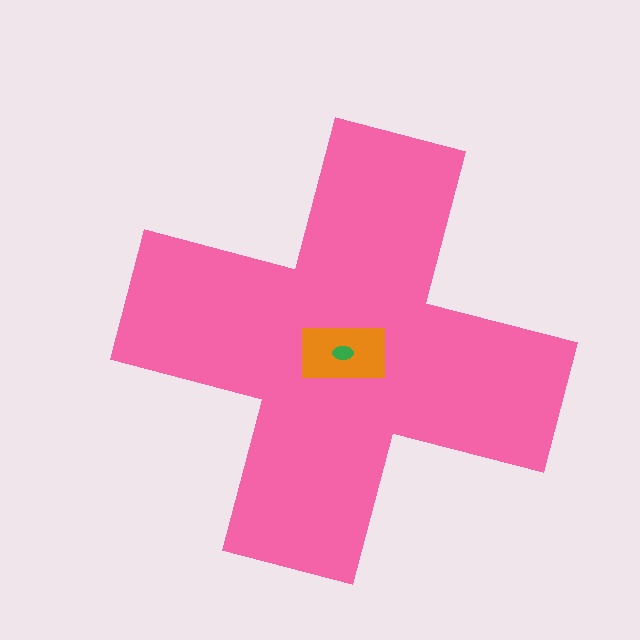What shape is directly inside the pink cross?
The orange rectangle.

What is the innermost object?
The green ellipse.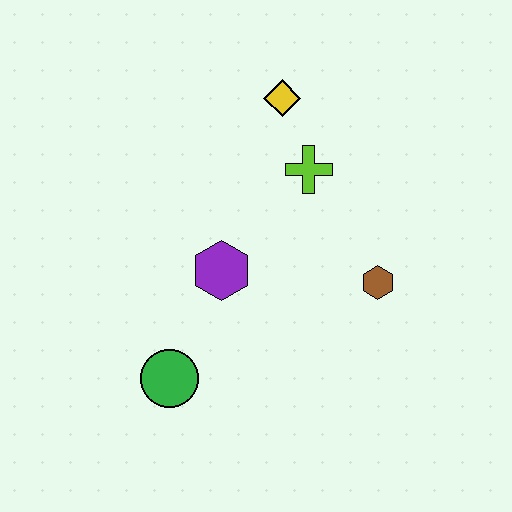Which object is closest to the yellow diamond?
The lime cross is closest to the yellow diamond.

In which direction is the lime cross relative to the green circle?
The lime cross is above the green circle.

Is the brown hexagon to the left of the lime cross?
No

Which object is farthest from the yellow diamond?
The green circle is farthest from the yellow diamond.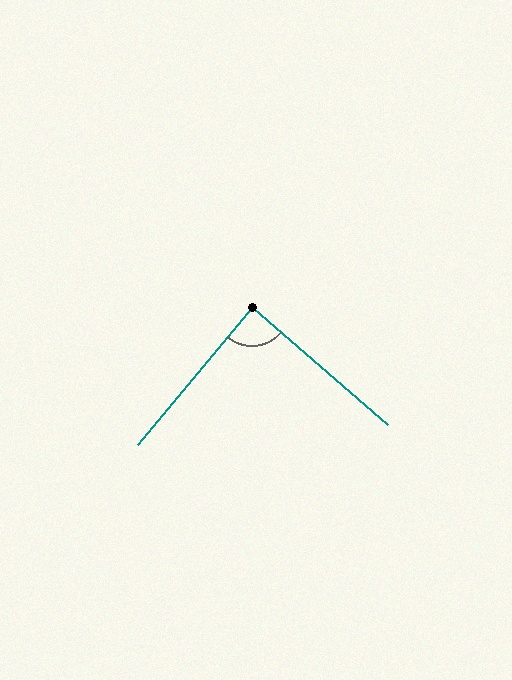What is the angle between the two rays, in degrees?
Approximately 89 degrees.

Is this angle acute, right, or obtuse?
It is approximately a right angle.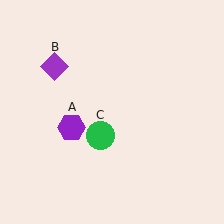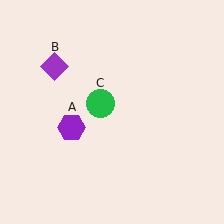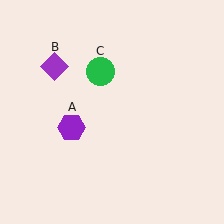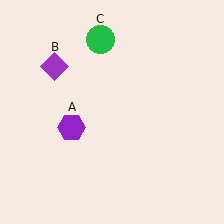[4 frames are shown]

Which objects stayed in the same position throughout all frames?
Purple hexagon (object A) and purple diamond (object B) remained stationary.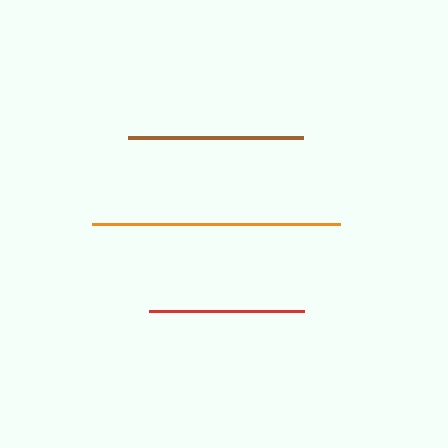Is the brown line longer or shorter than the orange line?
The orange line is longer than the brown line.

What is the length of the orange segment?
The orange segment is approximately 248 pixels long.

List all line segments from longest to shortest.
From longest to shortest: orange, brown, red.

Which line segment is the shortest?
The red line is the shortest at approximately 155 pixels.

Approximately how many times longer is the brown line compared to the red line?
The brown line is approximately 1.1 times the length of the red line.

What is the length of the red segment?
The red segment is approximately 155 pixels long.